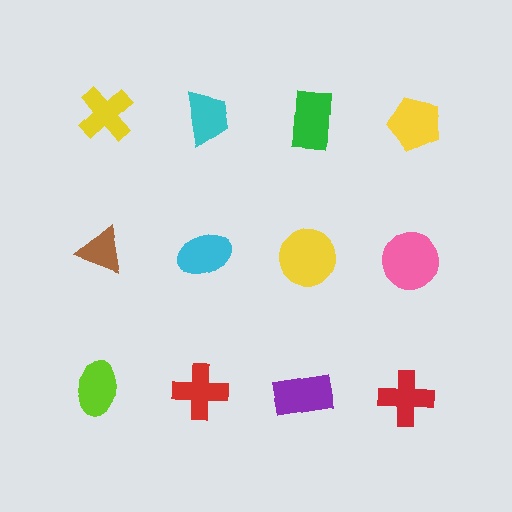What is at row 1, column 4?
A yellow pentagon.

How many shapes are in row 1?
4 shapes.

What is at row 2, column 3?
A yellow circle.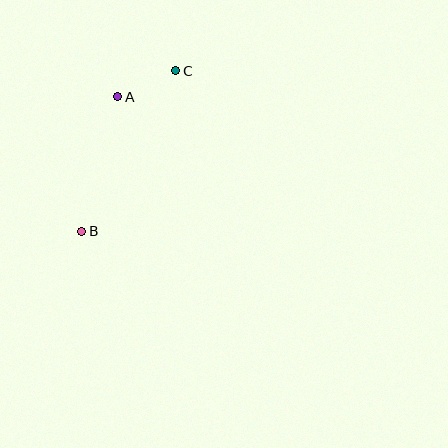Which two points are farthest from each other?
Points B and C are farthest from each other.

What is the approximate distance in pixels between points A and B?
The distance between A and B is approximately 139 pixels.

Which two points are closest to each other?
Points A and C are closest to each other.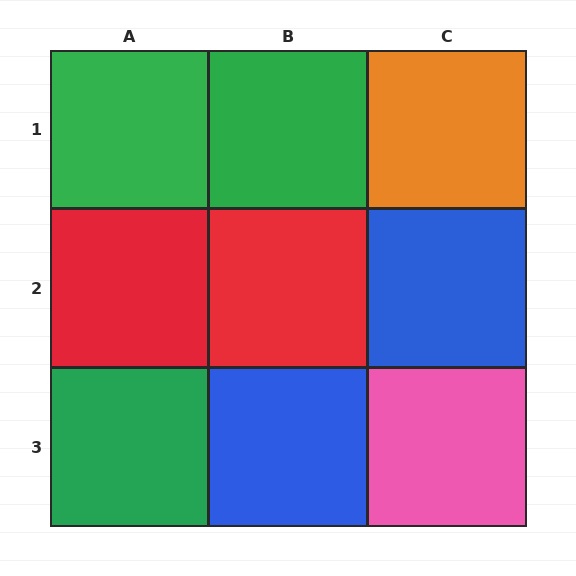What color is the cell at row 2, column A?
Red.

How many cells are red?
2 cells are red.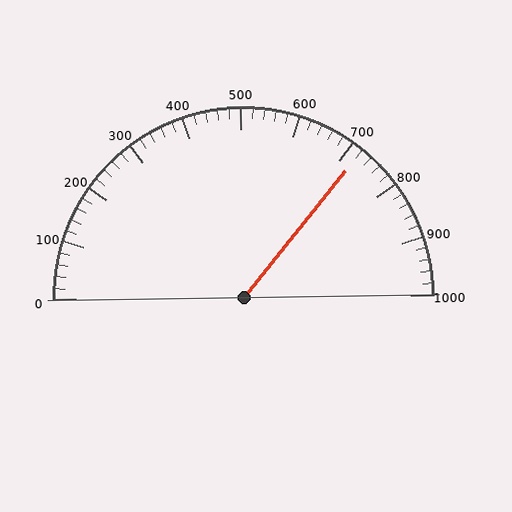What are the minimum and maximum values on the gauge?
The gauge ranges from 0 to 1000.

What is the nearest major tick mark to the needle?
The nearest major tick mark is 700.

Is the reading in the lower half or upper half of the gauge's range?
The reading is in the upper half of the range (0 to 1000).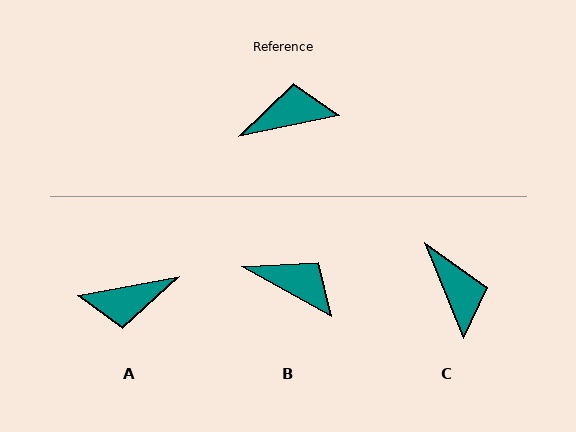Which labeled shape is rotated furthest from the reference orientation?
A, about 179 degrees away.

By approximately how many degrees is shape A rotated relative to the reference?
Approximately 179 degrees counter-clockwise.